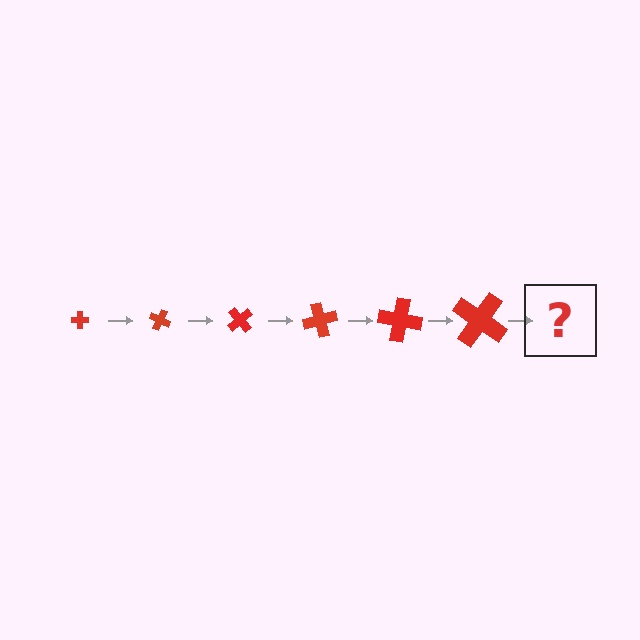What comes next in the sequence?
The next element should be a cross, larger than the previous one and rotated 150 degrees from the start.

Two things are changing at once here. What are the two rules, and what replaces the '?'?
The two rules are that the cross grows larger each step and it rotates 25 degrees each step. The '?' should be a cross, larger than the previous one and rotated 150 degrees from the start.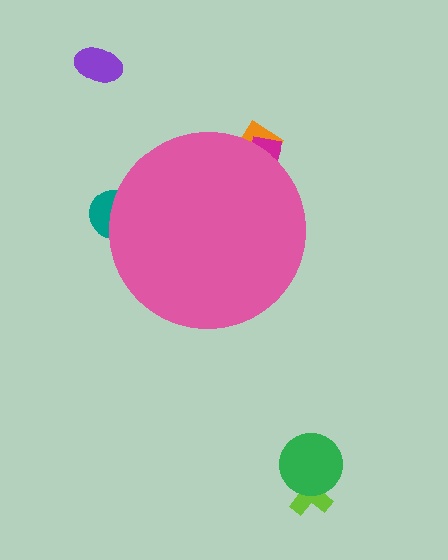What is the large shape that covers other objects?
A pink circle.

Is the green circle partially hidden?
No, the green circle is fully visible.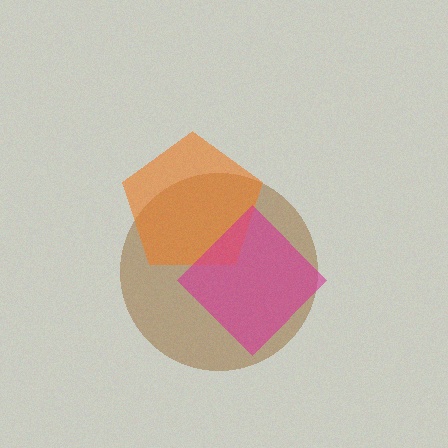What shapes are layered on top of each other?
The layered shapes are: a brown circle, an orange pentagon, a magenta diamond.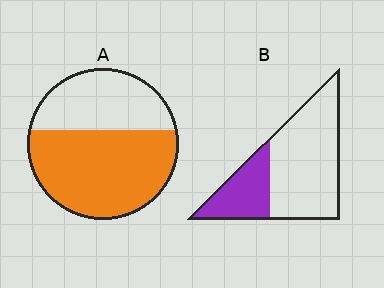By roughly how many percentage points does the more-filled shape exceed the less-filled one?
By roughly 30 percentage points (A over B).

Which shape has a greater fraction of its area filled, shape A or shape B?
Shape A.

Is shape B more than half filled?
No.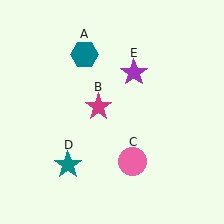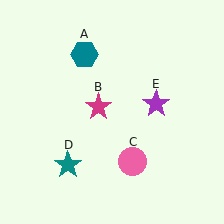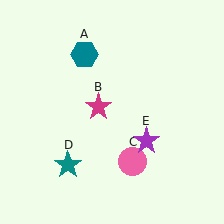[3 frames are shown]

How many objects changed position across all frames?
1 object changed position: purple star (object E).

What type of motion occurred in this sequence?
The purple star (object E) rotated clockwise around the center of the scene.